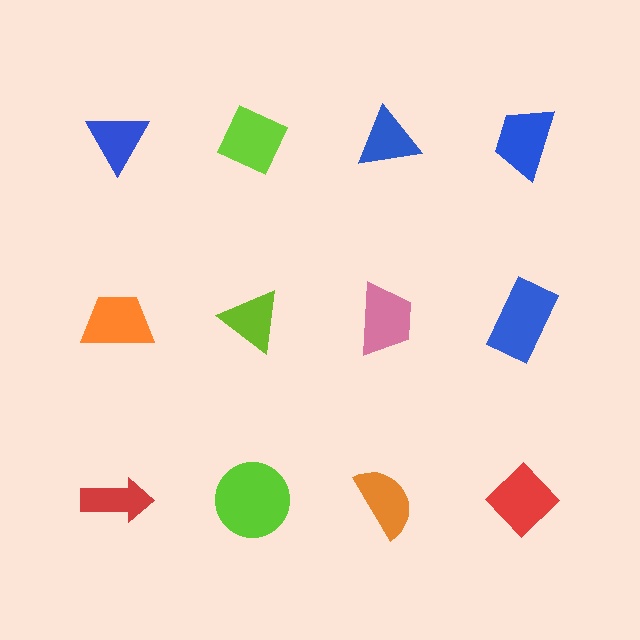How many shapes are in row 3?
4 shapes.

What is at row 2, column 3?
A pink trapezoid.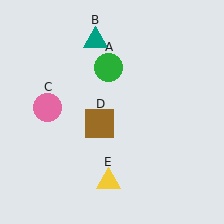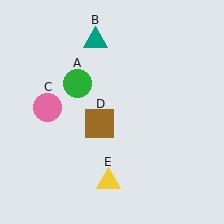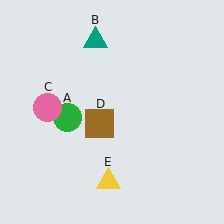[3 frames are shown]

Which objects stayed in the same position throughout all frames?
Teal triangle (object B) and pink circle (object C) and brown square (object D) and yellow triangle (object E) remained stationary.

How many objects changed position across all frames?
1 object changed position: green circle (object A).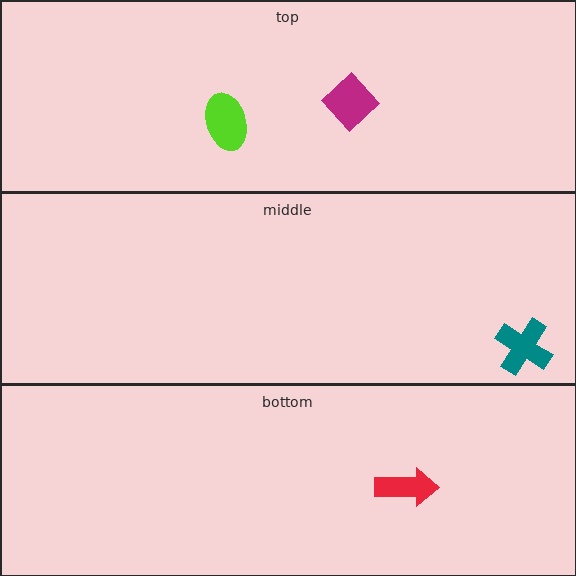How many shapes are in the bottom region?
1.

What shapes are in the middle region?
The teal cross.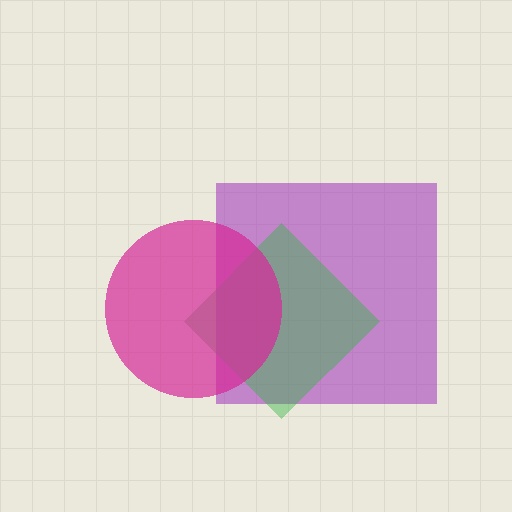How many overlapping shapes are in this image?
There are 3 overlapping shapes in the image.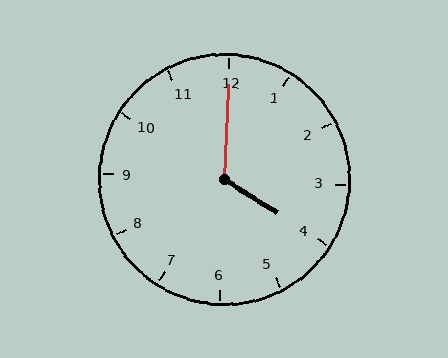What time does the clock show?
4:00.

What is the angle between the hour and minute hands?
Approximately 120 degrees.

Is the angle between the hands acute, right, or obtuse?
It is obtuse.